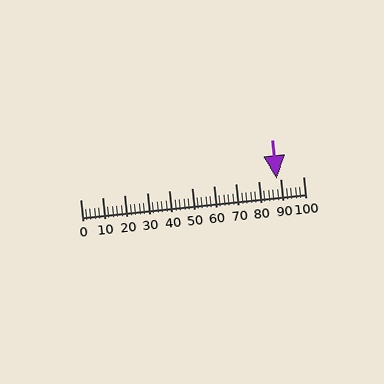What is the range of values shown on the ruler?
The ruler shows values from 0 to 100.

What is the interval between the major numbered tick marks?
The major tick marks are spaced 10 units apart.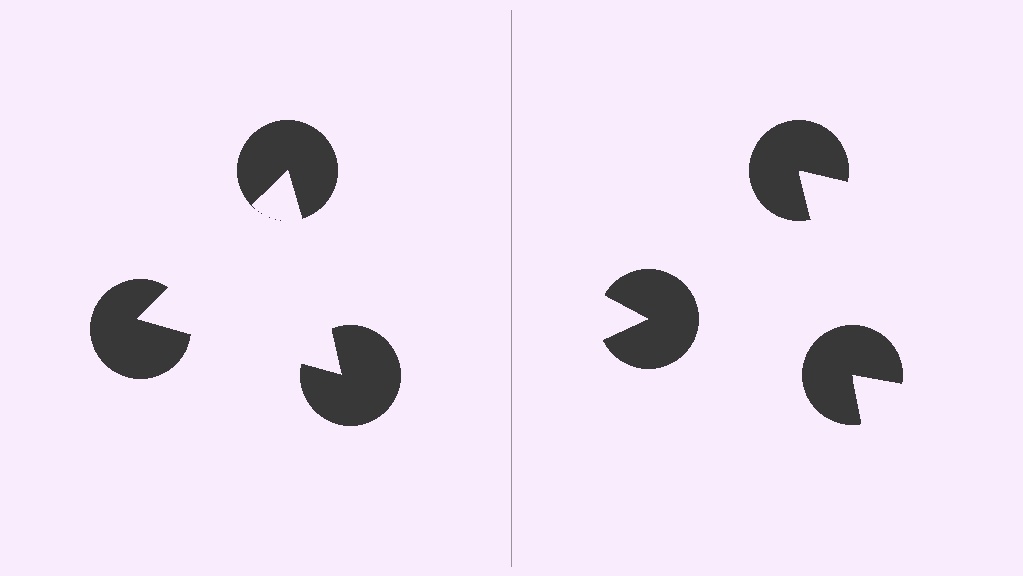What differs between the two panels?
The pac-man discs are positioned identically on both sides; only the wedge orientations differ. On the left they align to a triangle; on the right they are misaligned.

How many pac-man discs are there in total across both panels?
6 — 3 on each side.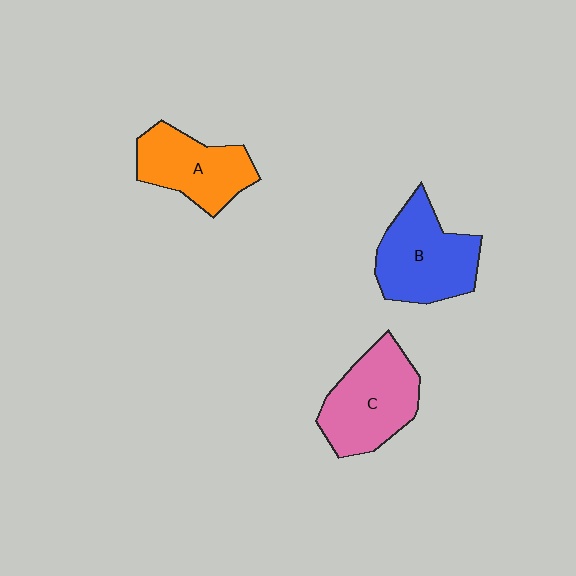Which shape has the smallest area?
Shape A (orange).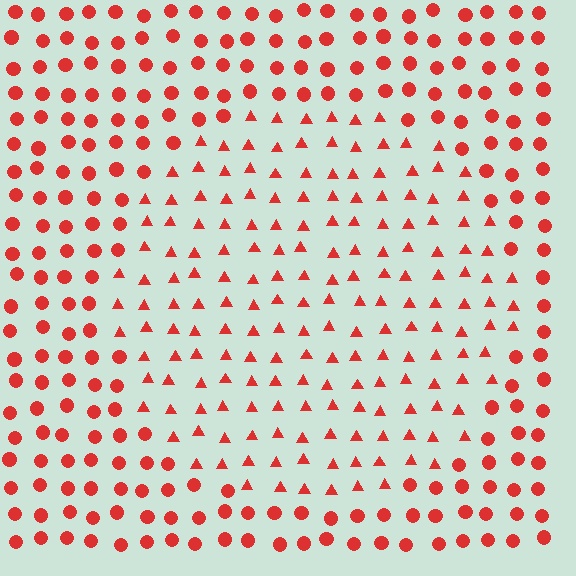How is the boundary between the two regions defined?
The boundary is defined by a change in element shape: triangles inside vs. circles outside. All elements share the same color and spacing.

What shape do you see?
I see a circle.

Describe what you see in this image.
The image is filled with small red elements arranged in a uniform grid. A circle-shaped region contains triangles, while the surrounding area contains circles. The boundary is defined purely by the change in element shape.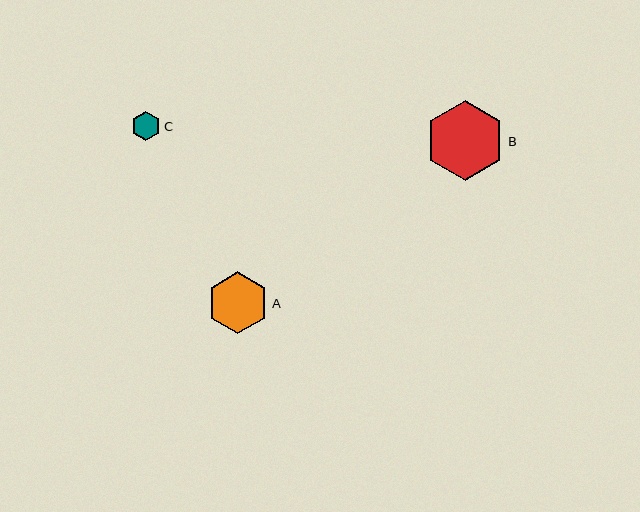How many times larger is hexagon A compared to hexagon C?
Hexagon A is approximately 2.1 times the size of hexagon C.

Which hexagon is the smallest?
Hexagon C is the smallest with a size of approximately 29 pixels.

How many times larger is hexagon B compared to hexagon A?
Hexagon B is approximately 1.3 times the size of hexagon A.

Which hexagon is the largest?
Hexagon B is the largest with a size of approximately 80 pixels.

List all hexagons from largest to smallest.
From largest to smallest: B, A, C.